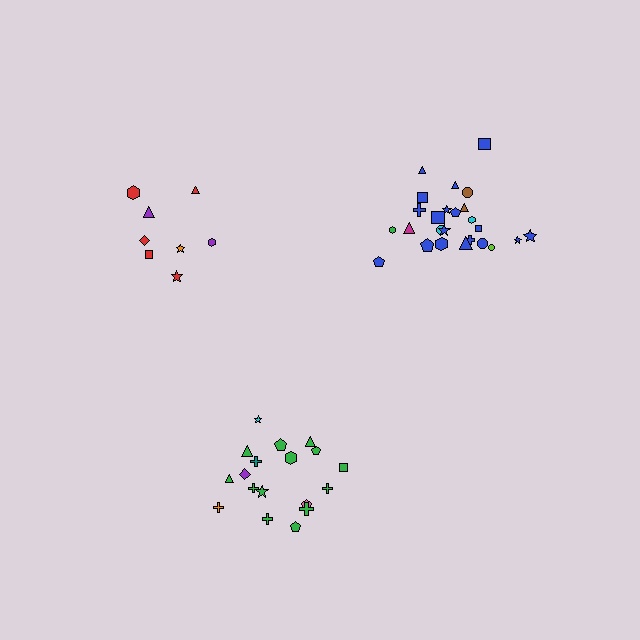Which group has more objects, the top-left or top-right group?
The top-right group.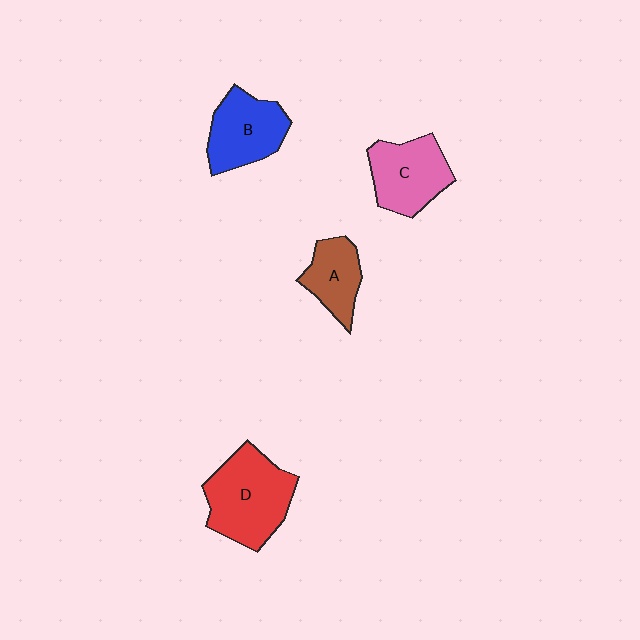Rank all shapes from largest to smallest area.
From largest to smallest: D (red), C (pink), B (blue), A (brown).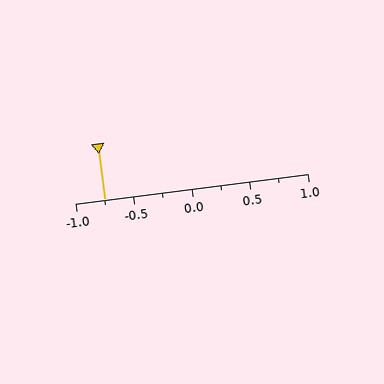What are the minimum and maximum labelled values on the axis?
The axis runs from -1.0 to 1.0.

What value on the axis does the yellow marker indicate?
The marker indicates approximately -0.75.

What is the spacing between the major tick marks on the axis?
The major ticks are spaced 0.5 apart.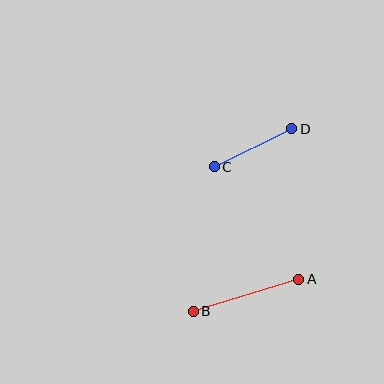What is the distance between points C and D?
The distance is approximately 86 pixels.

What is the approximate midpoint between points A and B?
The midpoint is at approximately (246, 295) pixels.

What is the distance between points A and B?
The distance is approximately 110 pixels.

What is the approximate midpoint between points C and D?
The midpoint is at approximately (253, 148) pixels.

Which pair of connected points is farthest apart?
Points A and B are farthest apart.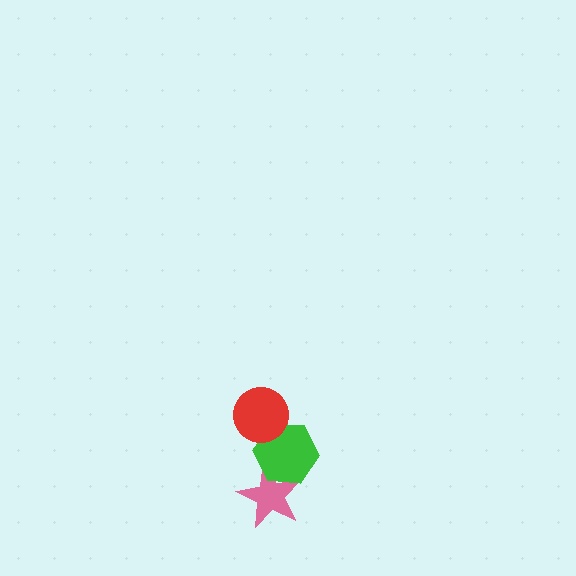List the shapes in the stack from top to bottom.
From top to bottom: the red circle, the green hexagon, the pink star.